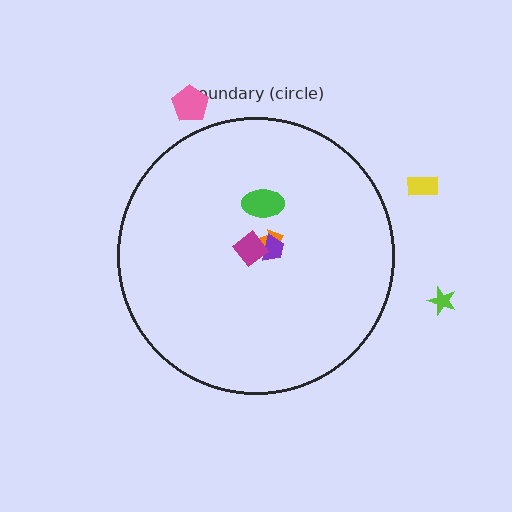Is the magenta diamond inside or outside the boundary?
Inside.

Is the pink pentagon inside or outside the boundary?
Outside.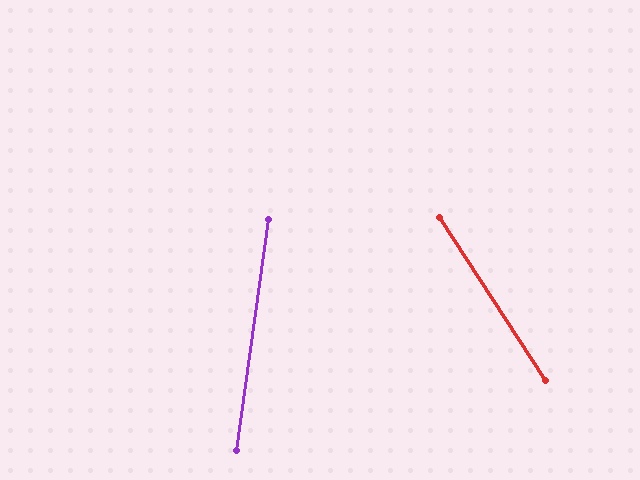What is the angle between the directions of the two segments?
Approximately 41 degrees.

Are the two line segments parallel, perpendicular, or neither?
Neither parallel nor perpendicular — they differ by about 41°.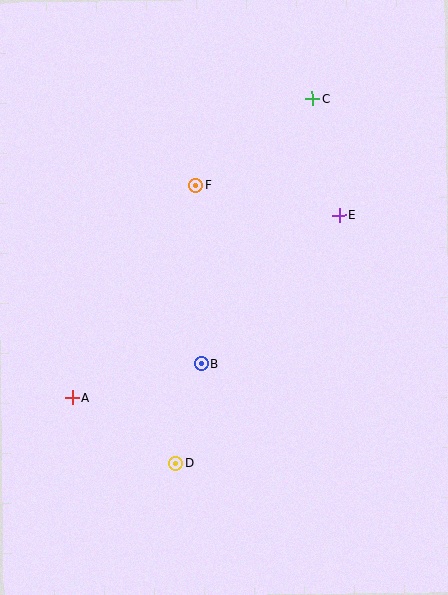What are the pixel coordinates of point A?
Point A is at (73, 397).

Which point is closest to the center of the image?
Point B at (201, 364) is closest to the center.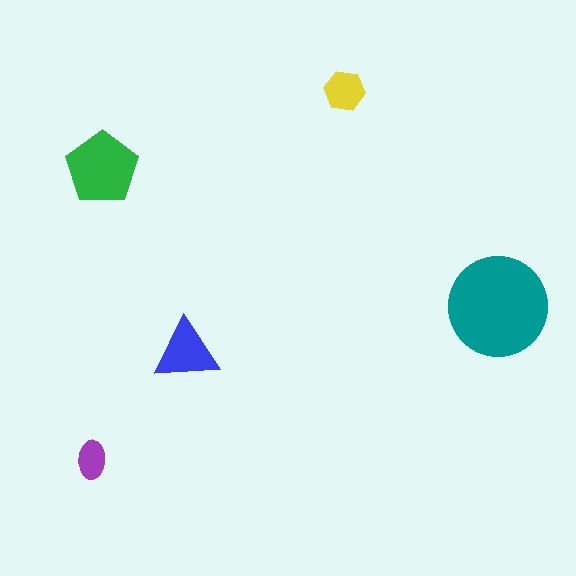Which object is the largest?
The teal circle.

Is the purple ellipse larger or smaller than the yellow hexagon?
Smaller.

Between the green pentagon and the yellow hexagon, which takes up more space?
The green pentagon.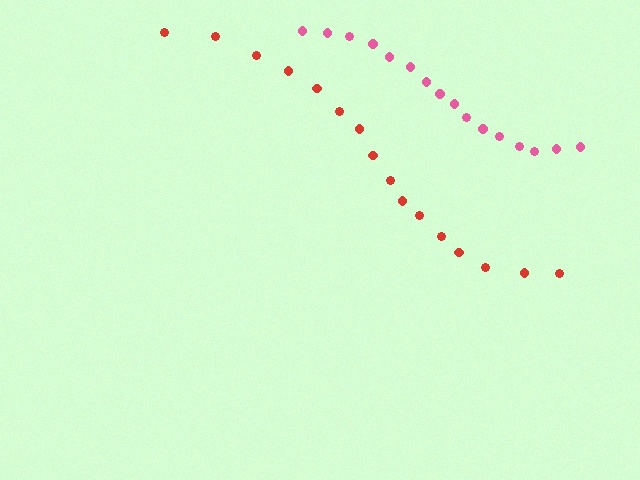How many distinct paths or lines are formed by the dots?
There are 2 distinct paths.